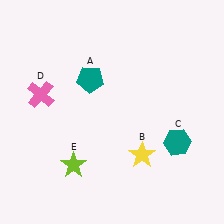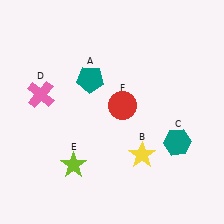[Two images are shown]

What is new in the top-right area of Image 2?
A red circle (F) was added in the top-right area of Image 2.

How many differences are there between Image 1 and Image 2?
There is 1 difference between the two images.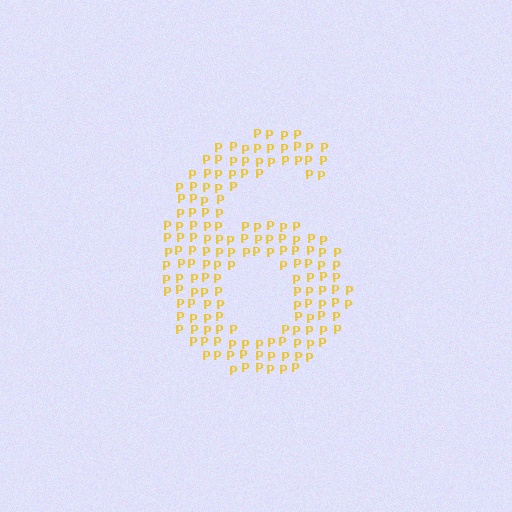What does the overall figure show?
The overall figure shows the digit 6.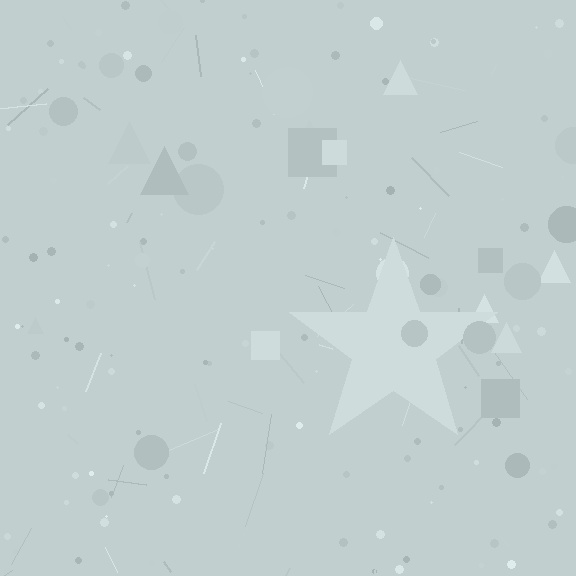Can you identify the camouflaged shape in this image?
The camouflaged shape is a star.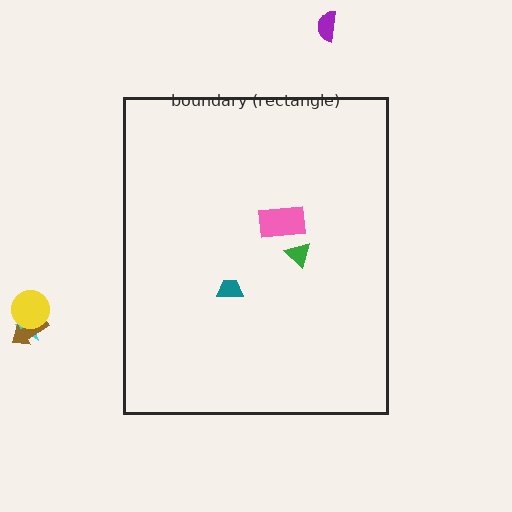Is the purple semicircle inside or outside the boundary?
Outside.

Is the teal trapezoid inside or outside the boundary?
Inside.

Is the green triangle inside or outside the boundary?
Inside.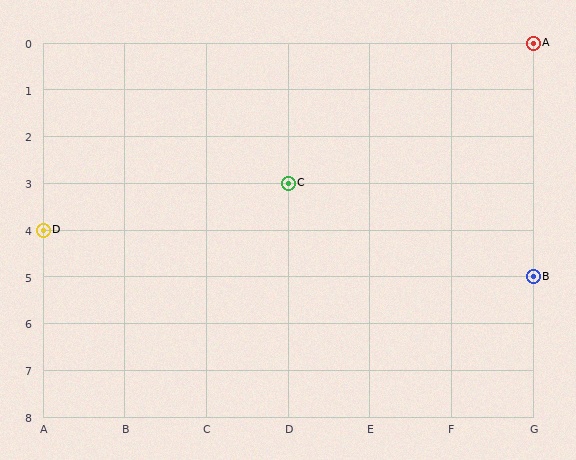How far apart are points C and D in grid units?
Points C and D are 3 columns and 1 row apart (about 3.2 grid units diagonally).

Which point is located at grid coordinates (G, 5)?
Point B is at (G, 5).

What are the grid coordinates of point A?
Point A is at grid coordinates (G, 0).